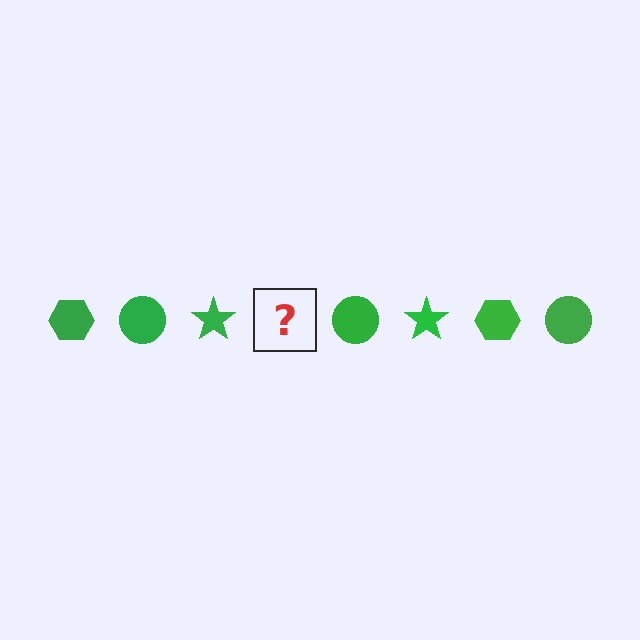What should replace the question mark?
The question mark should be replaced with a green hexagon.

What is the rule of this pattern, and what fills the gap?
The rule is that the pattern cycles through hexagon, circle, star shapes in green. The gap should be filled with a green hexagon.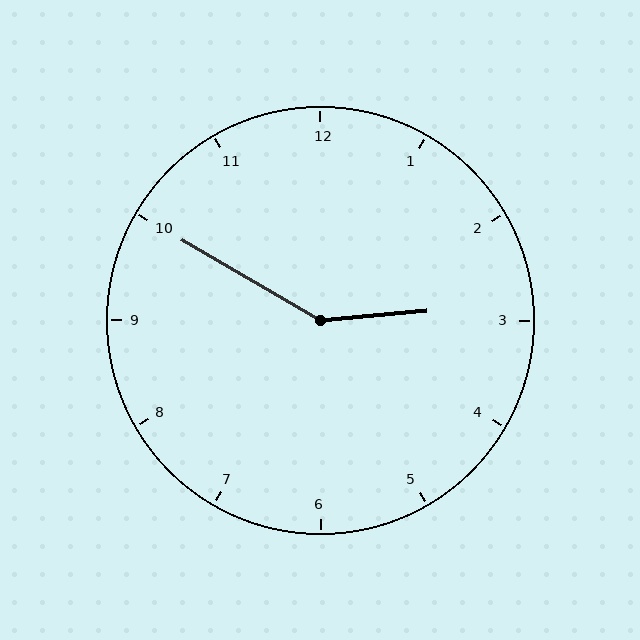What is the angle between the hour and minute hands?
Approximately 145 degrees.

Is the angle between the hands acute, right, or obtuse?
It is obtuse.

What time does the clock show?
2:50.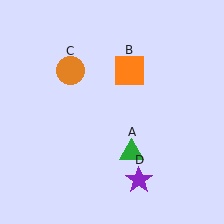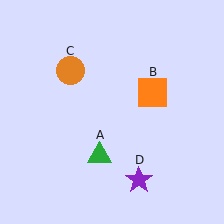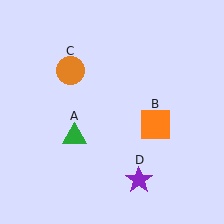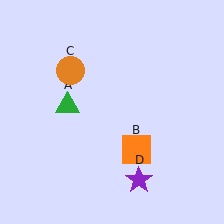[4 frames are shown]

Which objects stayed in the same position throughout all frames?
Orange circle (object C) and purple star (object D) remained stationary.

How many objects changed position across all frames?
2 objects changed position: green triangle (object A), orange square (object B).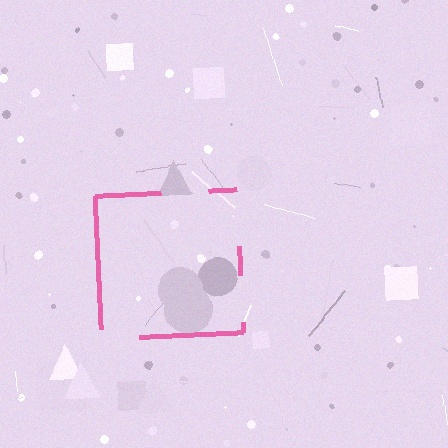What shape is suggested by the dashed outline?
The dashed outline suggests a square.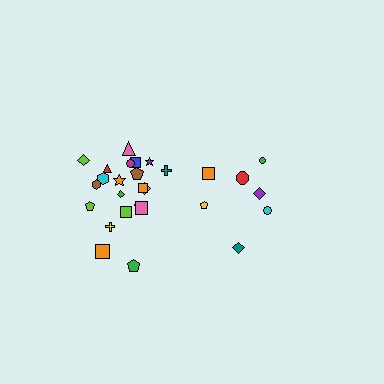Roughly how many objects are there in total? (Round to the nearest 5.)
Roughly 30 objects in total.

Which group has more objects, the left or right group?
The left group.